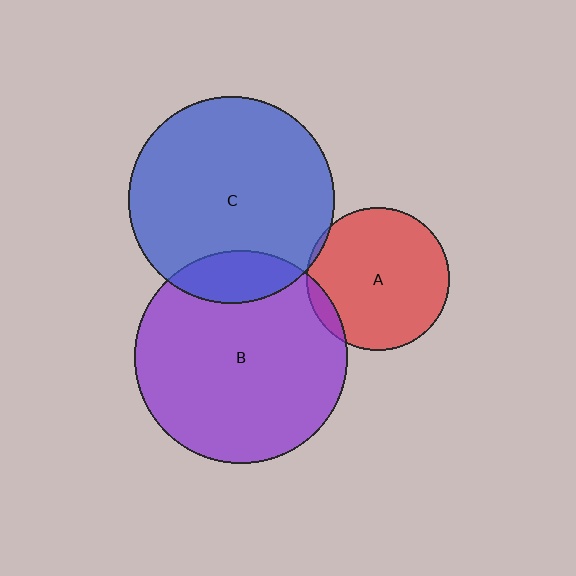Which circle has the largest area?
Circle B (purple).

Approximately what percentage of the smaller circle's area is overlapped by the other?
Approximately 5%.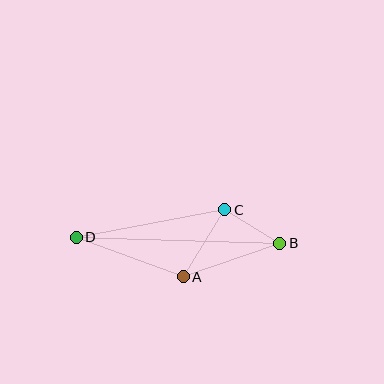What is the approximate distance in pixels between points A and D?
The distance between A and D is approximately 114 pixels.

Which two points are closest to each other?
Points B and C are closest to each other.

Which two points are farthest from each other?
Points B and D are farthest from each other.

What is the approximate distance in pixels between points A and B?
The distance between A and B is approximately 102 pixels.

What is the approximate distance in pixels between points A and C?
The distance between A and C is approximately 79 pixels.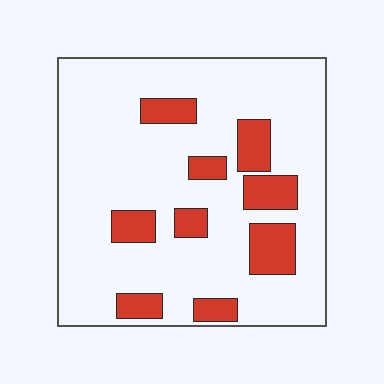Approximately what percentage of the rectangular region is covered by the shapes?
Approximately 20%.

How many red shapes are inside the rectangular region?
9.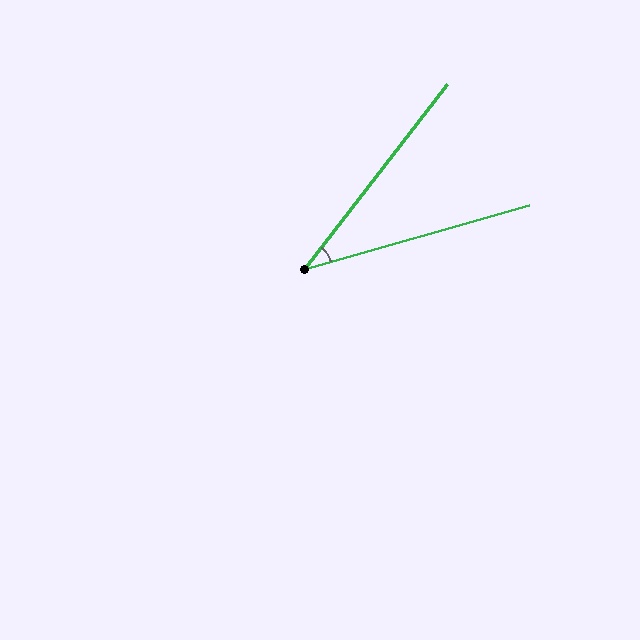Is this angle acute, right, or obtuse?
It is acute.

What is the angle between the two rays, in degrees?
Approximately 37 degrees.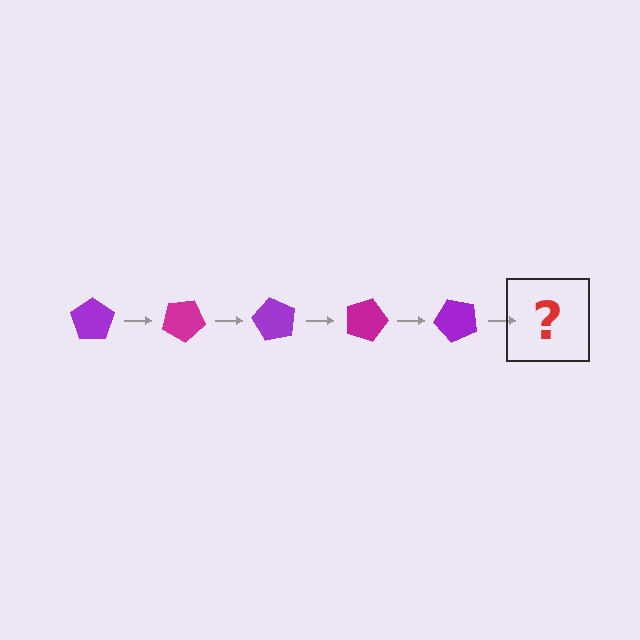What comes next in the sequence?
The next element should be a magenta pentagon, rotated 150 degrees from the start.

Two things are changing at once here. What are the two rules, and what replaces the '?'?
The two rules are that it rotates 30 degrees each step and the color cycles through purple and magenta. The '?' should be a magenta pentagon, rotated 150 degrees from the start.